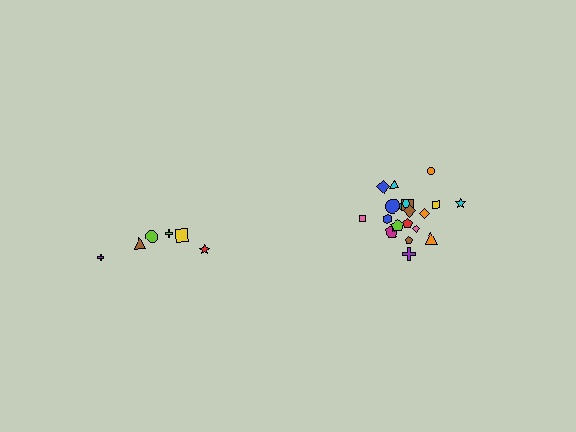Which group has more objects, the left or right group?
The right group.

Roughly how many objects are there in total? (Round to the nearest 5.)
Roughly 30 objects in total.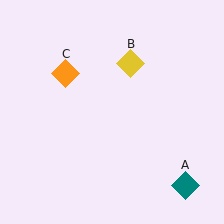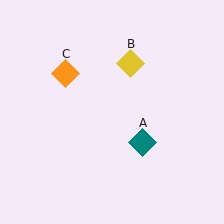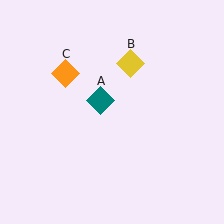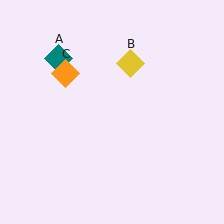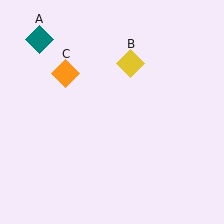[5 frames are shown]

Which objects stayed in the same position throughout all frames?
Yellow diamond (object B) and orange diamond (object C) remained stationary.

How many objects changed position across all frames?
1 object changed position: teal diamond (object A).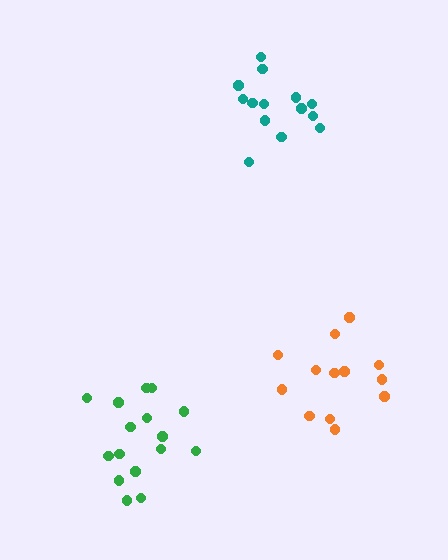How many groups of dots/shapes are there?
There are 3 groups.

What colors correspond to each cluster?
The clusters are colored: teal, orange, green.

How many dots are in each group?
Group 1: 14 dots, Group 2: 13 dots, Group 3: 16 dots (43 total).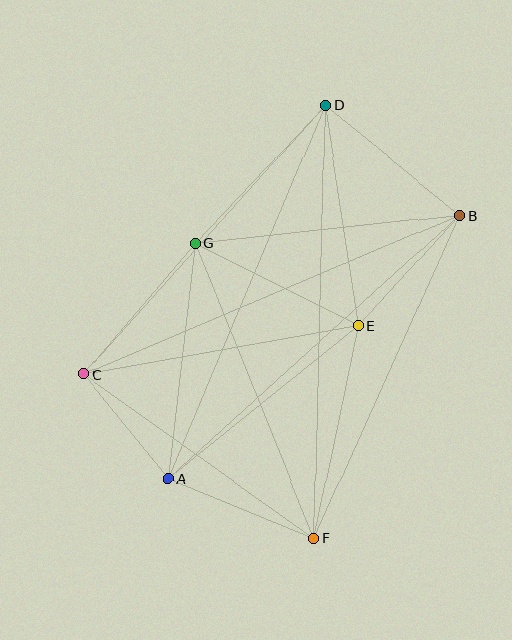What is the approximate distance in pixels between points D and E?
The distance between D and E is approximately 223 pixels.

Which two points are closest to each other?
Points A and C are closest to each other.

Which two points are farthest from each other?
Points D and F are farthest from each other.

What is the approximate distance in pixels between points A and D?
The distance between A and D is approximately 405 pixels.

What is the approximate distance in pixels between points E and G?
The distance between E and G is approximately 183 pixels.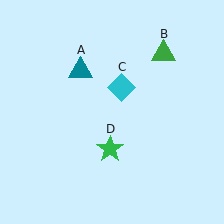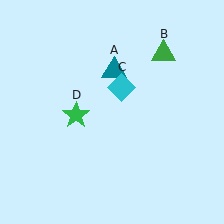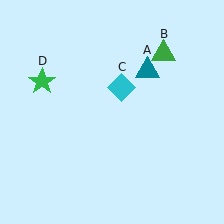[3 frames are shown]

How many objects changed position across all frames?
2 objects changed position: teal triangle (object A), green star (object D).